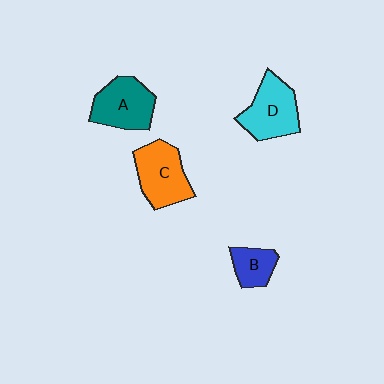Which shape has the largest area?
Shape C (orange).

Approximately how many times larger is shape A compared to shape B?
Approximately 1.7 times.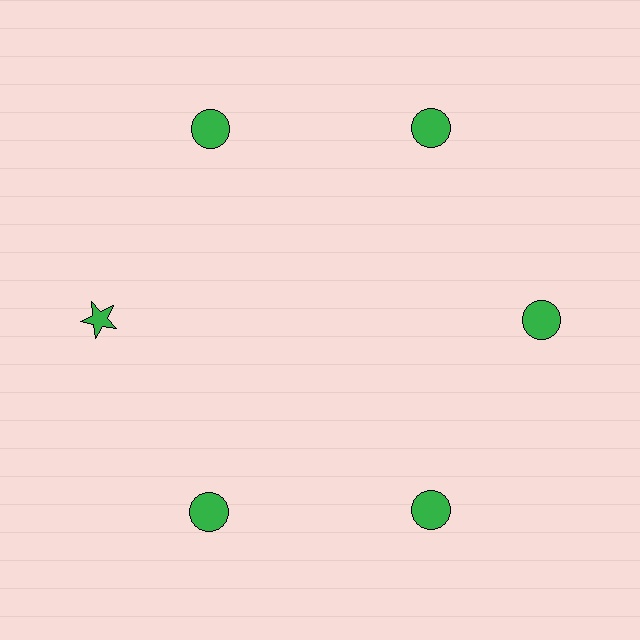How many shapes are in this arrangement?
There are 6 shapes arranged in a ring pattern.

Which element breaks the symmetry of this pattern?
The green star at roughly the 9 o'clock position breaks the symmetry. All other shapes are green circles.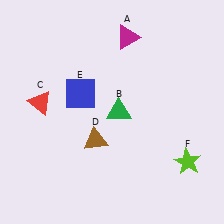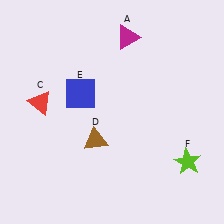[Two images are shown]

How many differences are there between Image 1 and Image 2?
There is 1 difference between the two images.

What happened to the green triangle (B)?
The green triangle (B) was removed in Image 2. It was in the top-right area of Image 1.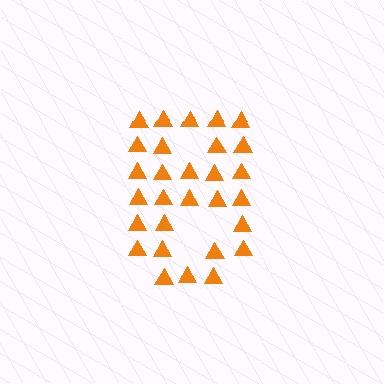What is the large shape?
The large shape is the digit 8.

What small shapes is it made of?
It is made of small triangles.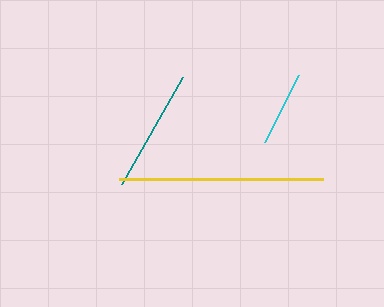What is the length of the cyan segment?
The cyan segment is approximately 75 pixels long.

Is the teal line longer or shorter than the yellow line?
The yellow line is longer than the teal line.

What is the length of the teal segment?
The teal segment is approximately 124 pixels long.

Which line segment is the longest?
The yellow line is the longest at approximately 204 pixels.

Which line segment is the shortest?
The cyan line is the shortest at approximately 75 pixels.